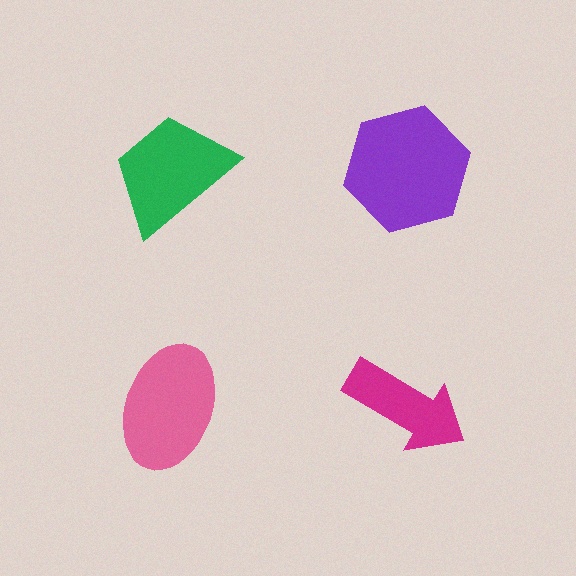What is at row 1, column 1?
A green trapezoid.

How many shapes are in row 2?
2 shapes.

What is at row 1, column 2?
A purple hexagon.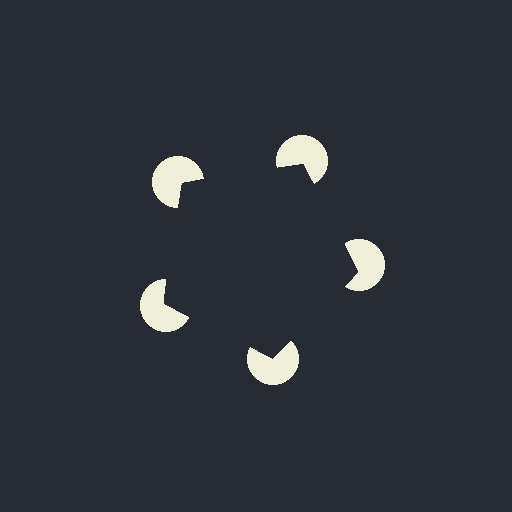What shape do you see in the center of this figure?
An illusory pentagon — its edges are inferred from the aligned wedge cuts in the pac-man discs, not physically drawn.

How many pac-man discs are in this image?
There are 5 — one at each vertex of the illusory pentagon.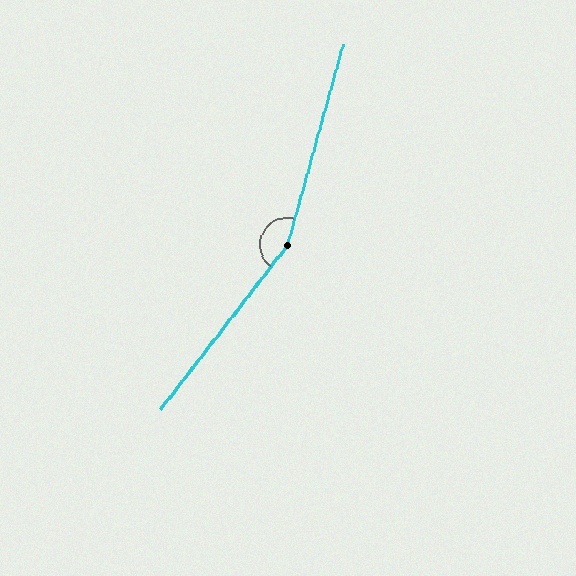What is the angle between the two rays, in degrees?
Approximately 158 degrees.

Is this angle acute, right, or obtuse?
It is obtuse.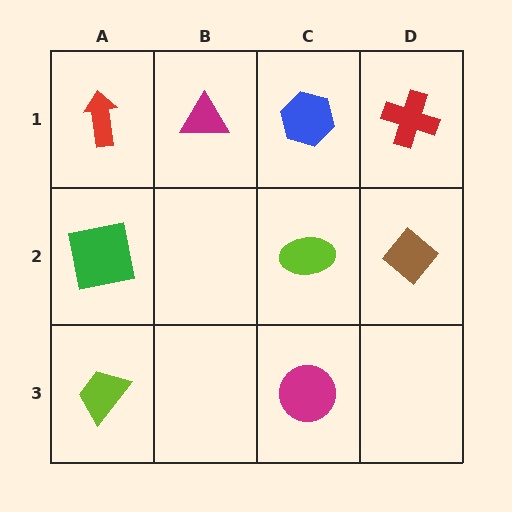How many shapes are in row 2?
3 shapes.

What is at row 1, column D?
A red cross.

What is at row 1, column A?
A red arrow.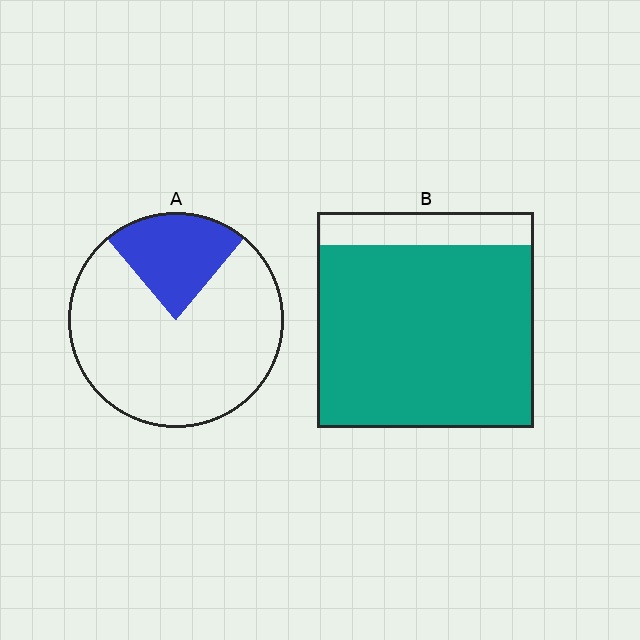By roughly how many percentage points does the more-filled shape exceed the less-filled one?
By roughly 60 percentage points (B over A).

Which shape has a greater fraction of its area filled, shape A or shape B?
Shape B.